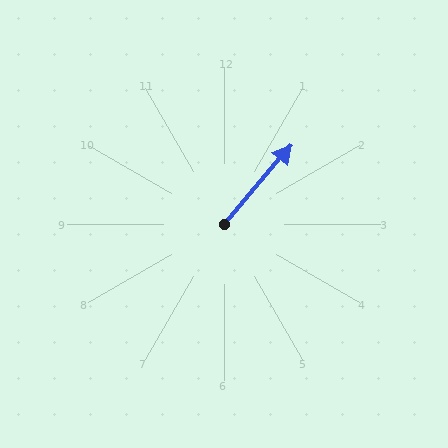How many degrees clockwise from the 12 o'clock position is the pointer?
Approximately 40 degrees.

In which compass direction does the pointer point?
Northeast.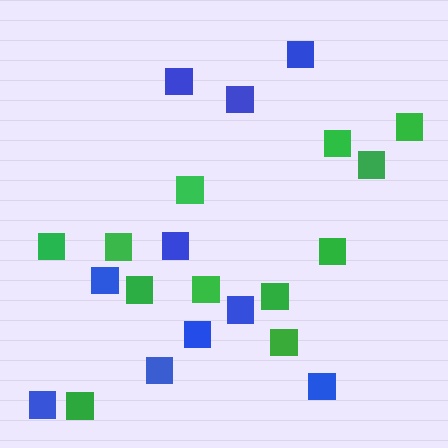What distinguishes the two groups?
There are 2 groups: one group of green squares (12) and one group of blue squares (10).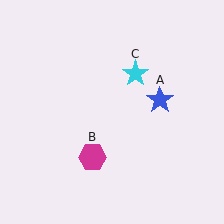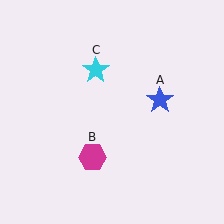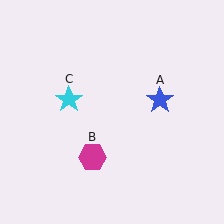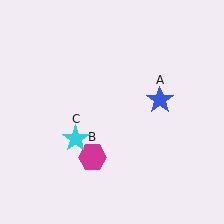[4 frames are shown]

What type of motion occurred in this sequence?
The cyan star (object C) rotated counterclockwise around the center of the scene.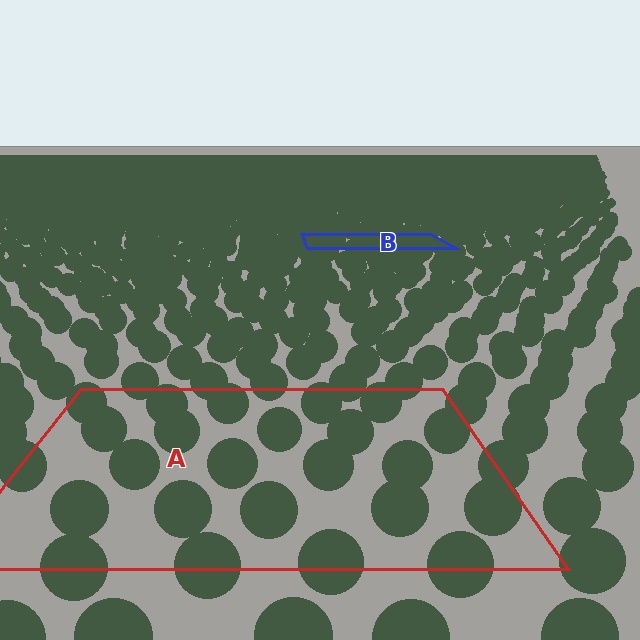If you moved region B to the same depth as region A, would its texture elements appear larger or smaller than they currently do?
They would appear larger. At a closer depth, the same texture elements are projected at a bigger on-screen size.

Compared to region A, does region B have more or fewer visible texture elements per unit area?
Region B has more texture elements per unit area — they are packed more densely because it is farther away.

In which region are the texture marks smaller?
The texture marks are smaller in region B, because it is farther away.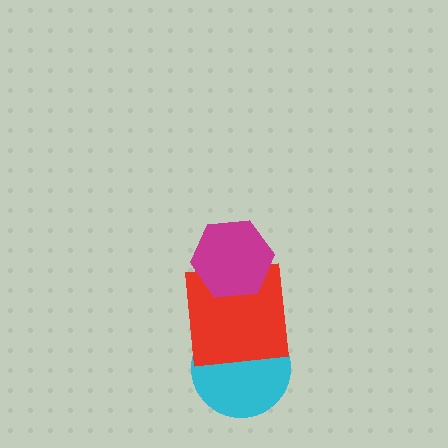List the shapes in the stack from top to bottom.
From top to bottom: the magenta hexagon, the red square, the cyan circle.